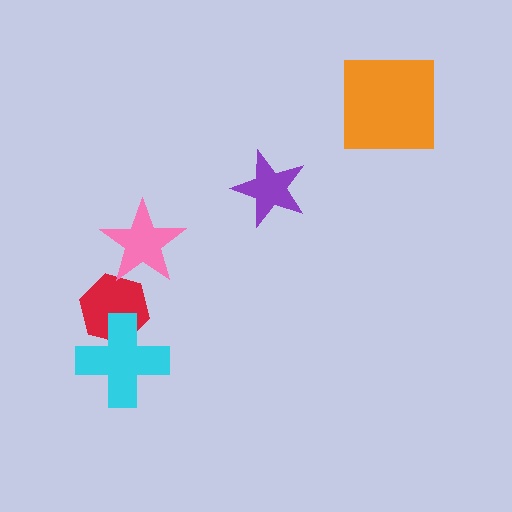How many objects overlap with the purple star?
0 objects overlap with the purple star.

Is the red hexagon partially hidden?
Yes, it is partially covered by another shape.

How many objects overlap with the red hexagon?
2 objects overlap with the red hexagon.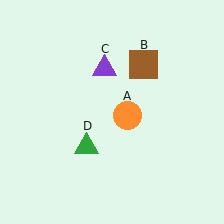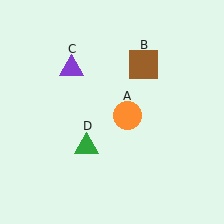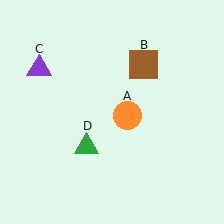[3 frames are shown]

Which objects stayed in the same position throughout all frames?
Orange circle (object A) and brown square (object B) and green triangle (object D) remained stationary.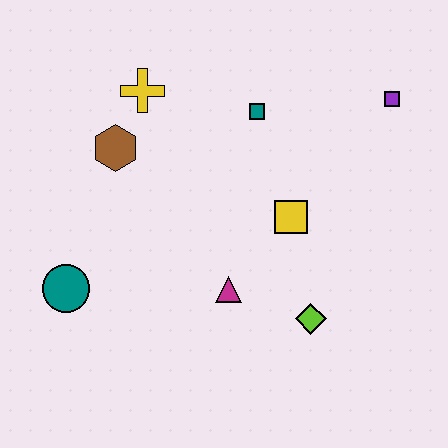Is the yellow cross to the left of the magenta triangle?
Yes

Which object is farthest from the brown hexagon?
The purple square is farthest from the brown hexagon.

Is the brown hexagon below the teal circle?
No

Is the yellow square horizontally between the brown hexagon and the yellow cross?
No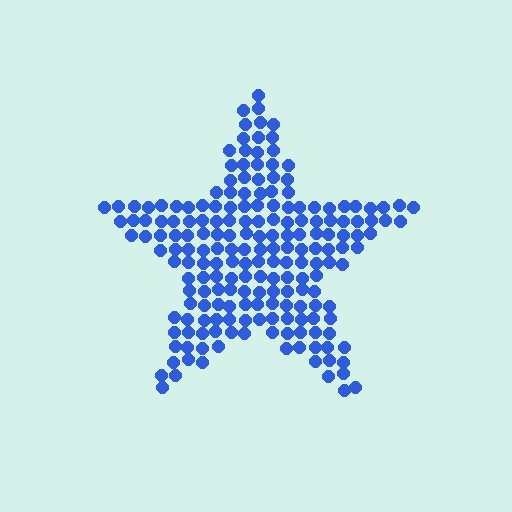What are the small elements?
The small elements are circles.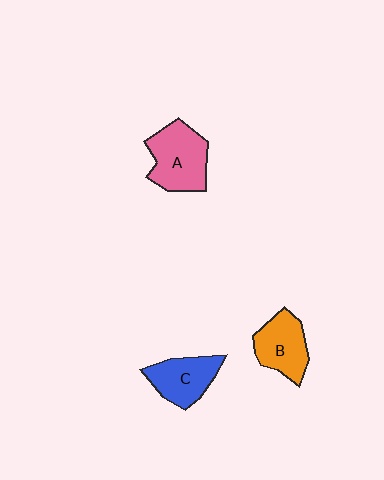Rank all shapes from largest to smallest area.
From largest to smallest: A (pink), B (orange), C (blue).